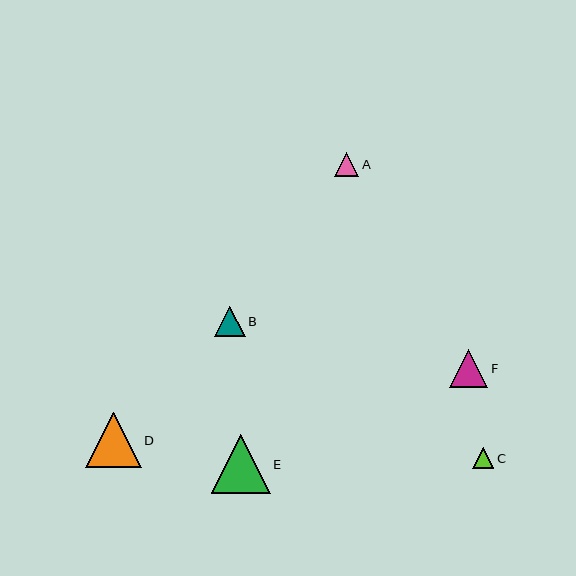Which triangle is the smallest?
Triangle C is the smallest with a size of approximately 21 pixels.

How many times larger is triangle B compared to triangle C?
Triangle B is approximately 1.5 times the size of triangle C.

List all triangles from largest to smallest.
From largest to smallest: E, D, F, B, A, C.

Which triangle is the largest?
Triangle E is the largest with a size of approximately 58 pixels.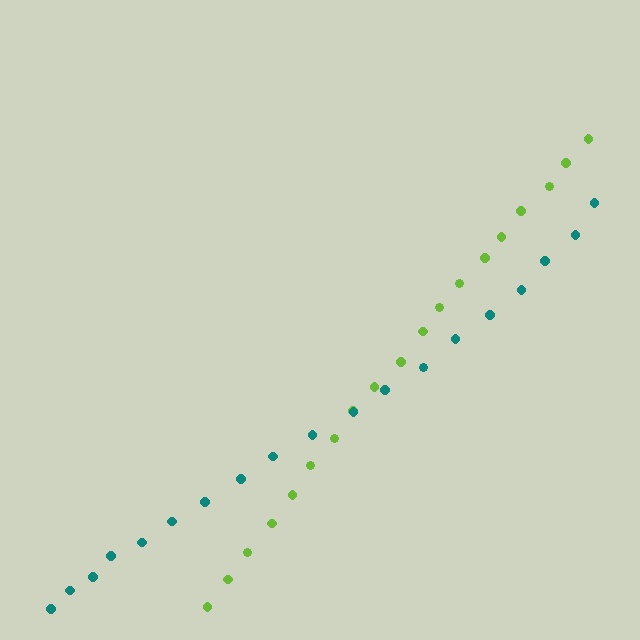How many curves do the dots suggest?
There are 2 distinct paths.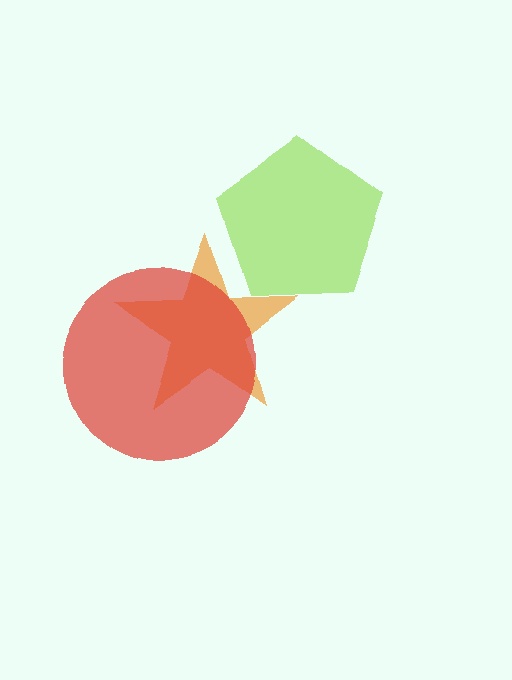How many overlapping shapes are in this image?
There are 3 overlapping shapes in the image.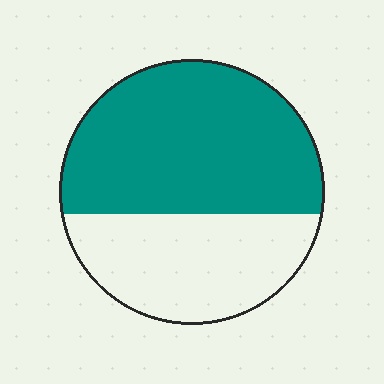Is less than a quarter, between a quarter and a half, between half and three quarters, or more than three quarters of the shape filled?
Between half and three quarters.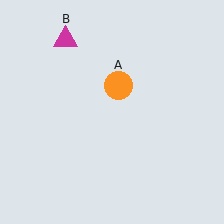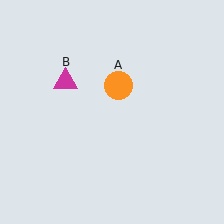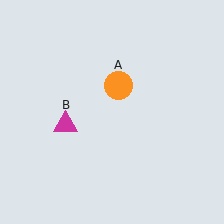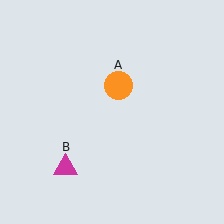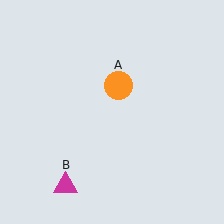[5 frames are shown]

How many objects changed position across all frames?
1 object changed position: magenta triangle (object B).